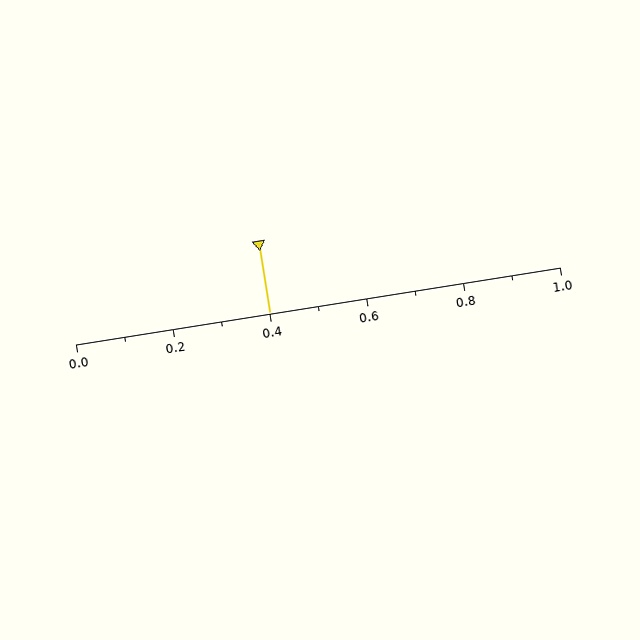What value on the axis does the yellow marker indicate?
The marker indicates approximately 0.4.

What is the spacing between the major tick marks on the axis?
The major ticks are spaced 0.2 apart.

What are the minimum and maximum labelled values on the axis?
The axis runs from 0.0 to 1.0.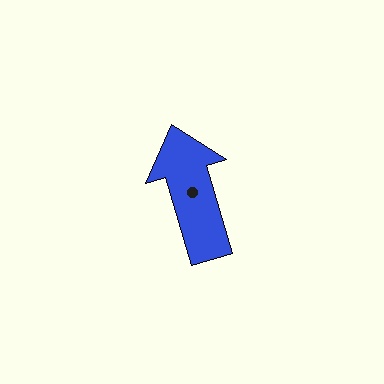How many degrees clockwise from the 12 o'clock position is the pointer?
Approximately 343 degrees.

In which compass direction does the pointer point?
North.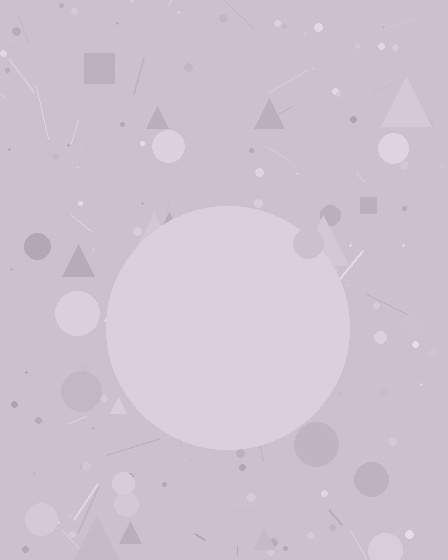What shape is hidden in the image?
A circle is hidden in the image.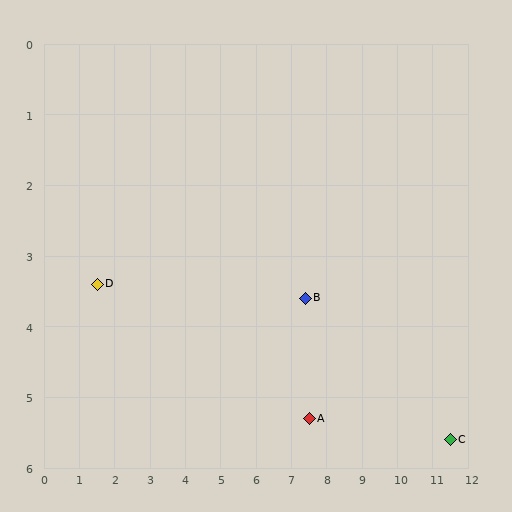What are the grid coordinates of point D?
Point D is at approximately (1.5, 3.4).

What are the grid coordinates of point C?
Point C is at approximately (11.5, 5.6).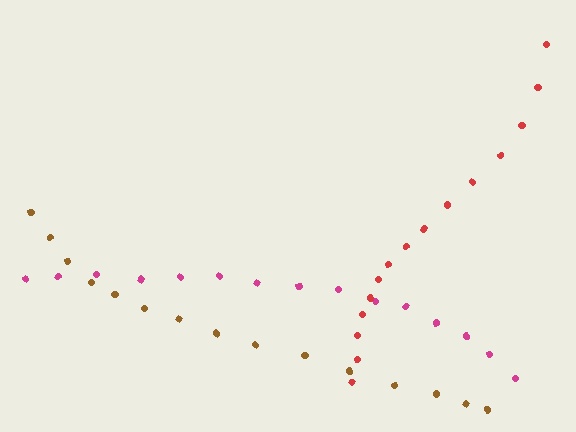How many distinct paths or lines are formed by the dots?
There are 3 distinct paths.